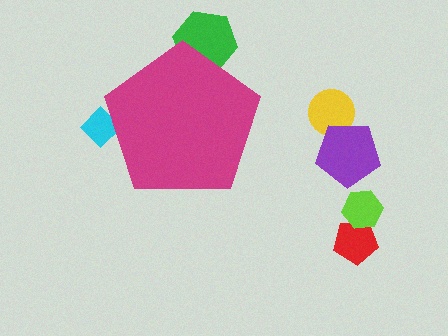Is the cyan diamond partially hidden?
Yes, the cyan diamond is partially hidden behind the magenta pentagon.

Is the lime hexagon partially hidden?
No, the lime hexagon is fully visible.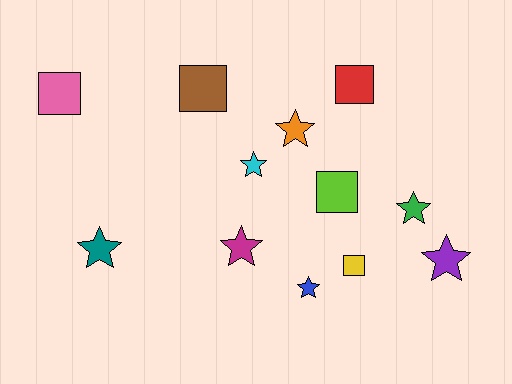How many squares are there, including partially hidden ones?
There are 5 squares.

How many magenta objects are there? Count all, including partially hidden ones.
There is 1 magenta object.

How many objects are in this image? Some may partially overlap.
There are 12 objects.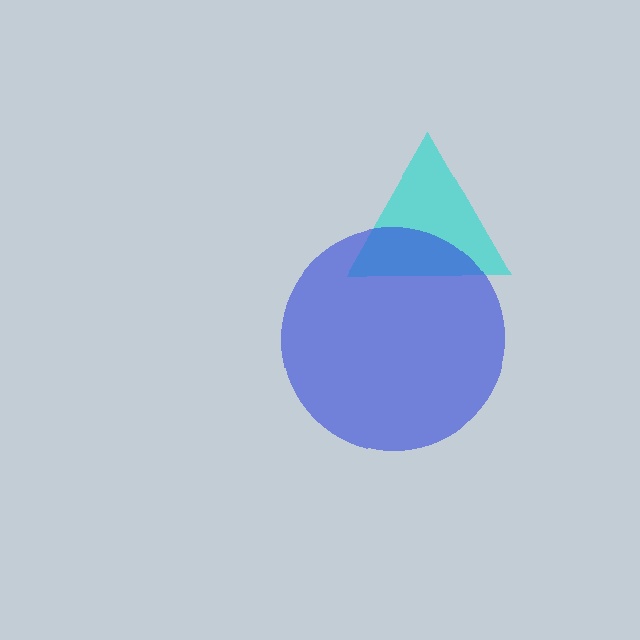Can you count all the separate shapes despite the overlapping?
Yes, there are 2 separate shapes.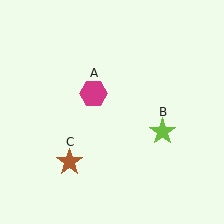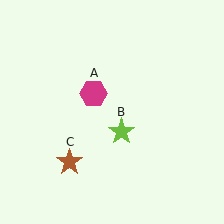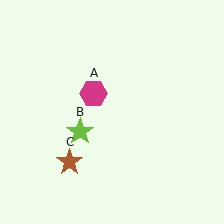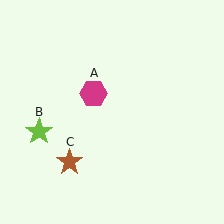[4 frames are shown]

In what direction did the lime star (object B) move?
The lime star (object B) moved left.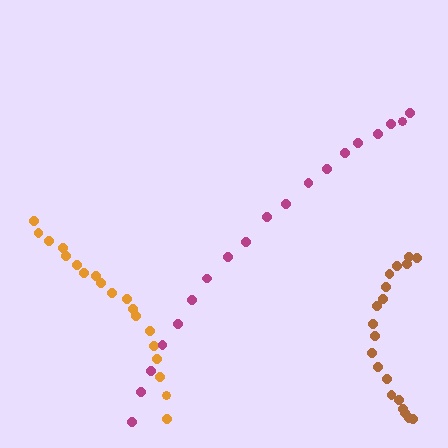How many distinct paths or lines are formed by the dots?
There are 3 distinct paths.